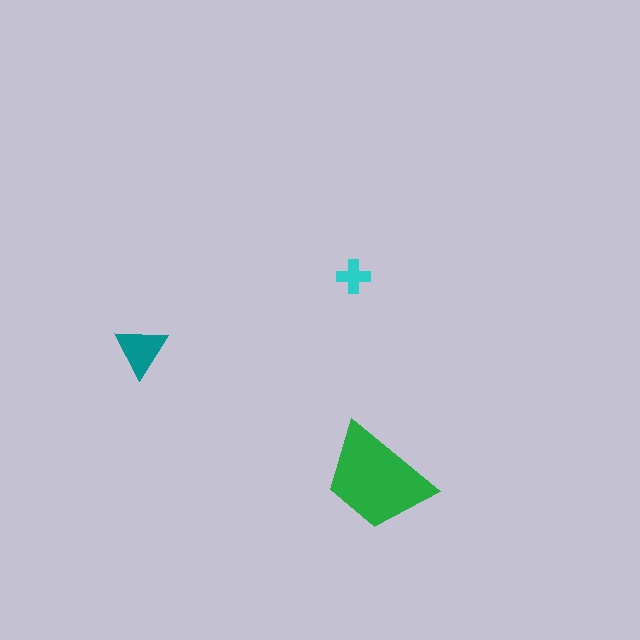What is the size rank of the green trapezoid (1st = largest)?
1st.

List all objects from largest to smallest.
The green trapezoid, the teal triangle, the cyan cross.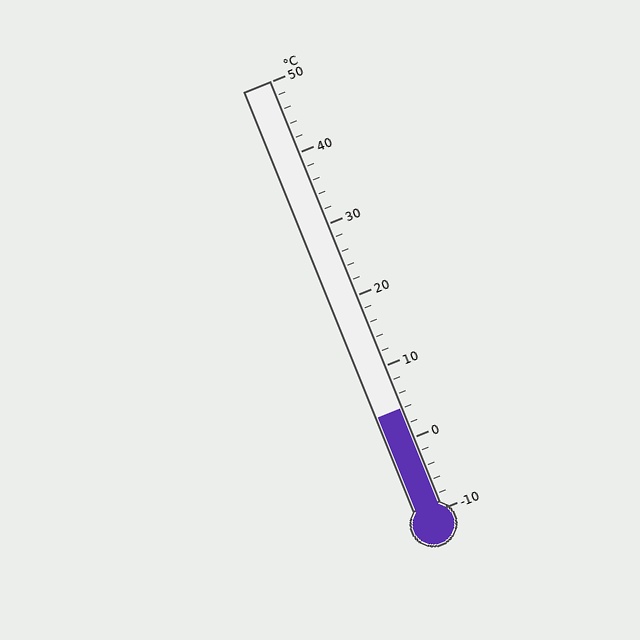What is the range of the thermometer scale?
The thermometer scale ranges from -10°C to 50°C.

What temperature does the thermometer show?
The thermometer shows approximately 4°C.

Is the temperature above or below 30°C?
The temperature is below 30°C.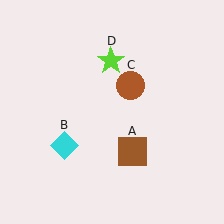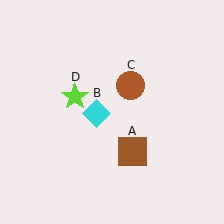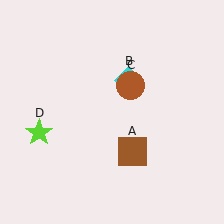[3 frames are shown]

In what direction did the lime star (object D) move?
The lime star (object D) moved down and to the left.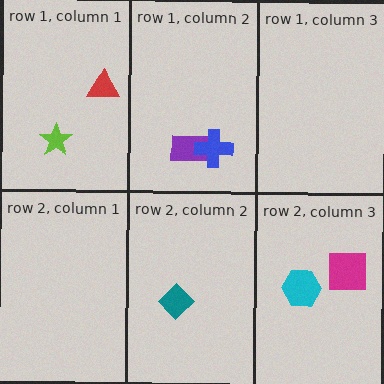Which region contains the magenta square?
The row 2, column 3 region.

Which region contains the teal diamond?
The row 2, column 2 region.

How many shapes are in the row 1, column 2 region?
2.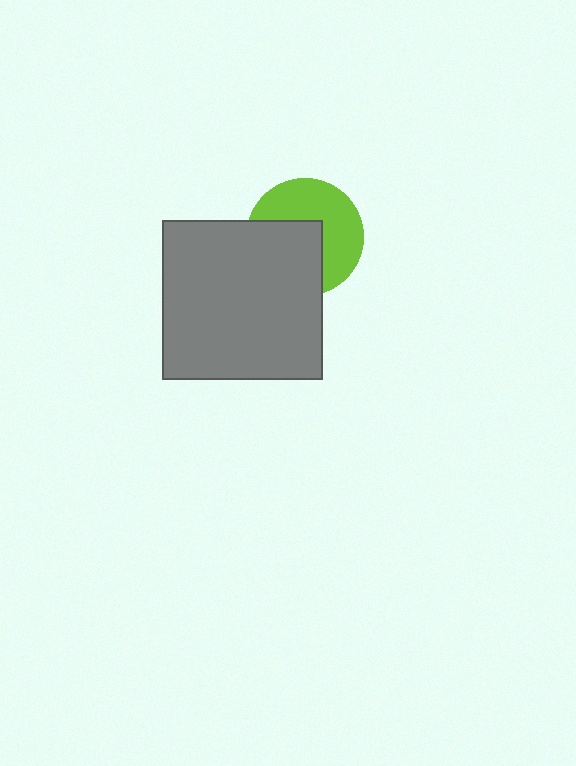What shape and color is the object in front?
The object in front is a gray square.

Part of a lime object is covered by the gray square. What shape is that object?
It is a circle.